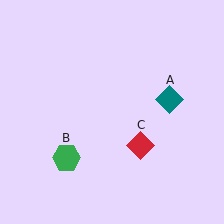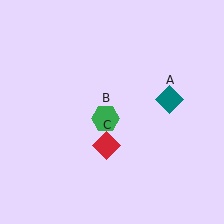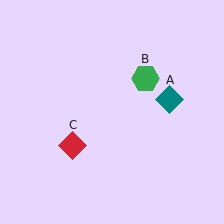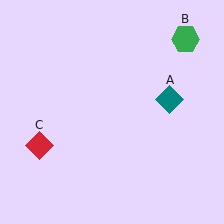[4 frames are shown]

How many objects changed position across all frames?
2 objects changed position: green hexagon (object B), red diamond (object C).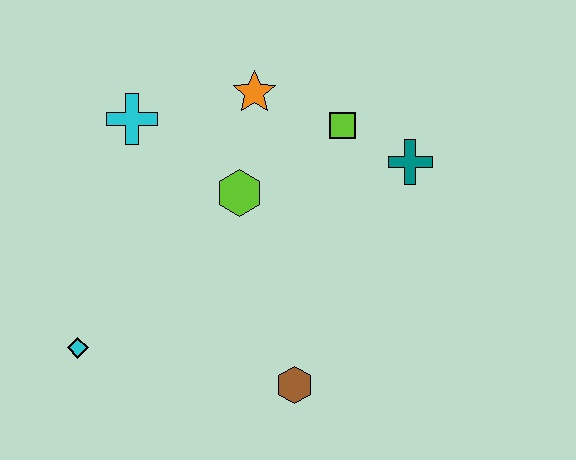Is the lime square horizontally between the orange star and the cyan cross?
No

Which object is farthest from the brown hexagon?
The cyan cross is farthest from the brown hexagon.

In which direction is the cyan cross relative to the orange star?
The cyan cross is to the left of the orange star.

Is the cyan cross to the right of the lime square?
No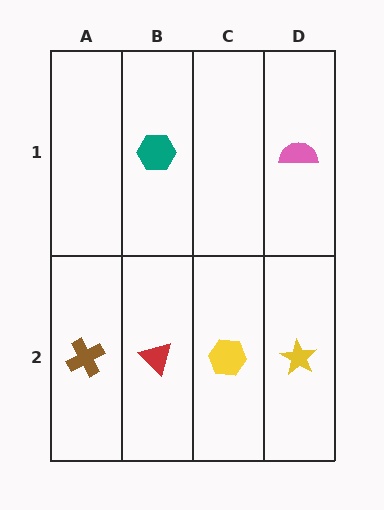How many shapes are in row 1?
2 shapes.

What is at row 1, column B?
A teal hexagon.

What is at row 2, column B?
A red triangle.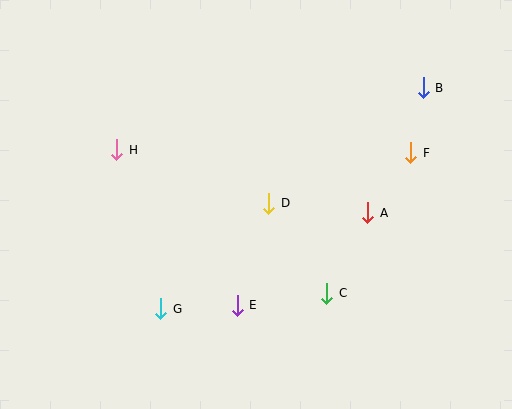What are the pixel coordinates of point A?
Point A is at (368, 213).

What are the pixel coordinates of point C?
Point C is at (327, 293).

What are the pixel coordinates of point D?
Point D is at (269, 203).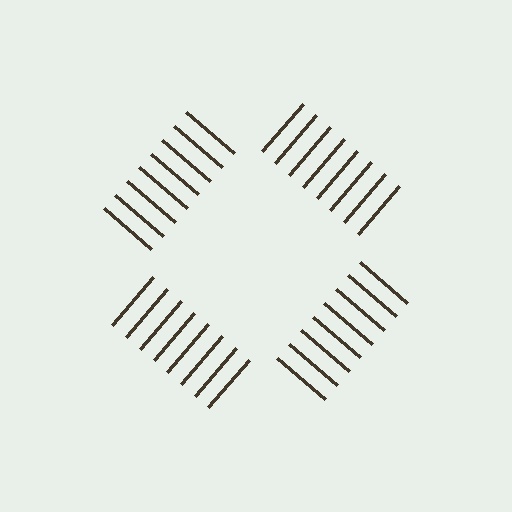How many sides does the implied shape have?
4 sides — the line-ends trace a square.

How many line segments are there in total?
32 — 8 along each of the 4 edges.